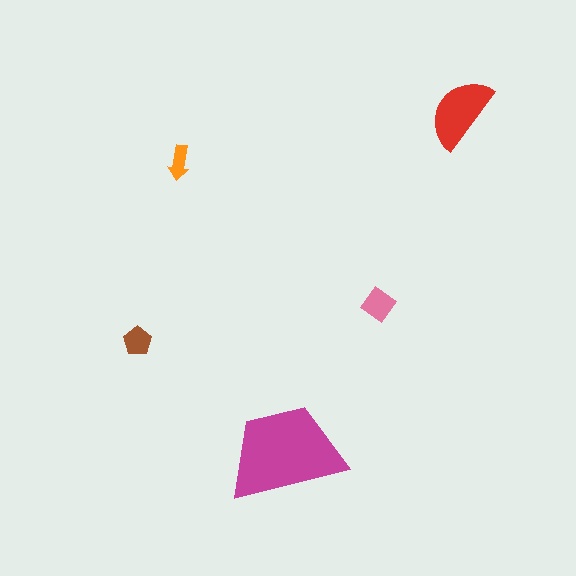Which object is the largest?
The magenta trapezoid.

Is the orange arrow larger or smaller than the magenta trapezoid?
Smaller.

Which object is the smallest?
The orange arrow.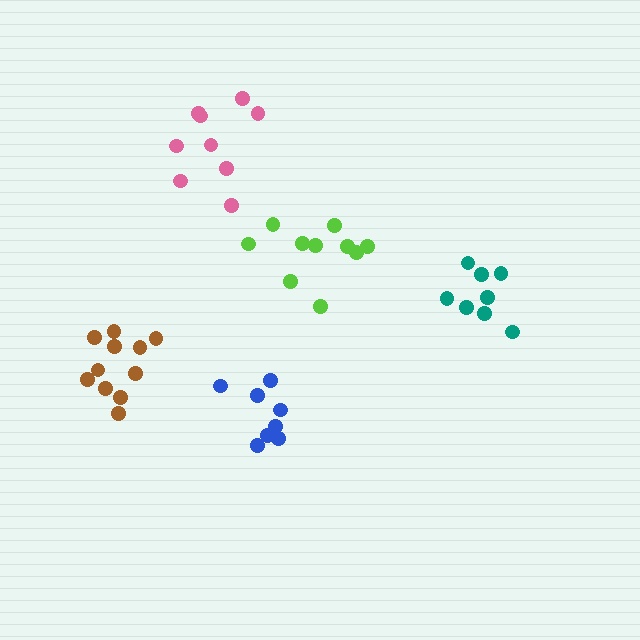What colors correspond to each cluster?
The clusters are colored: blue, lime, teal, pink, brown.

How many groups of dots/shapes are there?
There are 5 groups.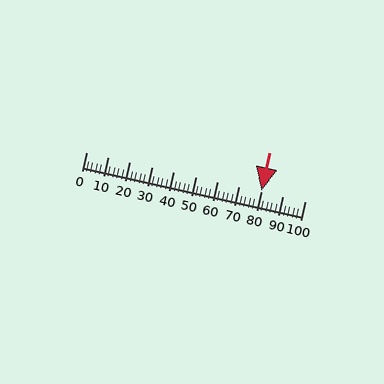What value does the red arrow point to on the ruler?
The red arrow points to approximately 80.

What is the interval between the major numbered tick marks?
The major tick marks are spaced 10 units apart.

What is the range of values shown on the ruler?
The ruler shows values from 0 to 100.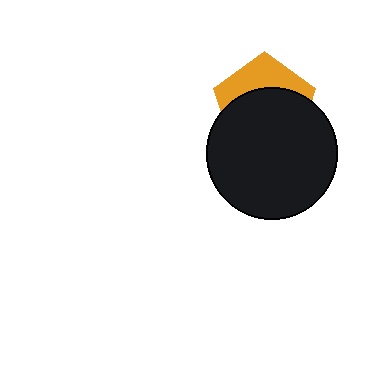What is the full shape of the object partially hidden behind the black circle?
The partially hidden object is an orange pentagon.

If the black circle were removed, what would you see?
You would see the complete orange pentagon.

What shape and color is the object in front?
The object in front is a black circle.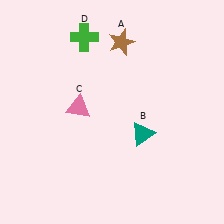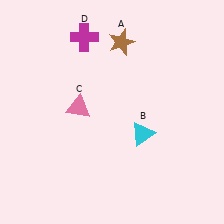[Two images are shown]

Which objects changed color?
B changed from teal to cyan. D changed from green to magenta.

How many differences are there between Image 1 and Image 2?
There are 2 differences between the two images.